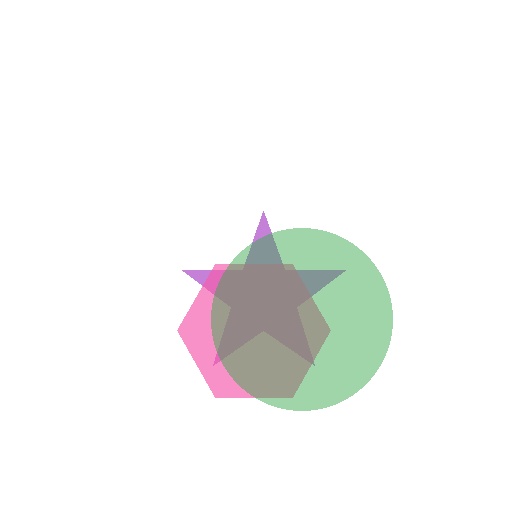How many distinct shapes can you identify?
There are 3 distinct shapes: a purple star, a pink hexagon, a green circle.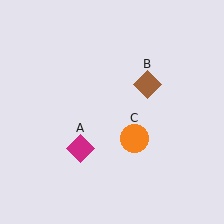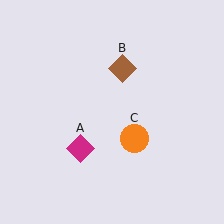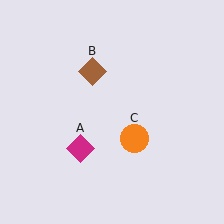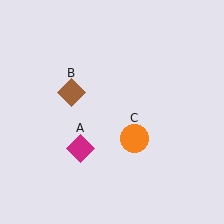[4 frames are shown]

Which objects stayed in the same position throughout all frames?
Magenta diamond (object A) and orange circle (object C) remained stationary.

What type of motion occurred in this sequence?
The brown diamond (object B) rotated counterclockwise around the center of the scene.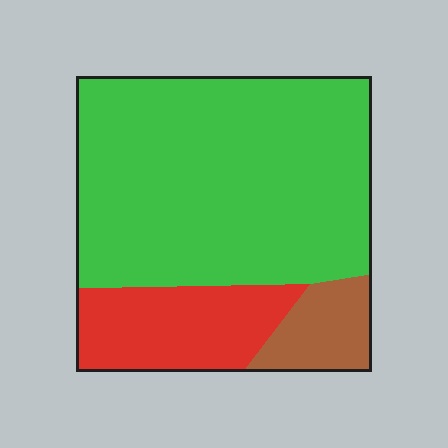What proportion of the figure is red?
Red takes up between a sixth and a third of the figure.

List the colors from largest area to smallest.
From largest to smallest: green, red, brown.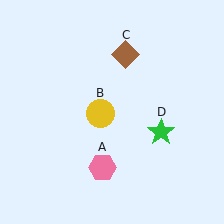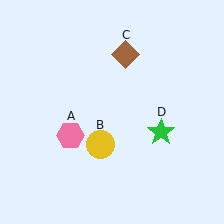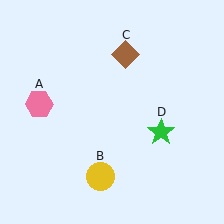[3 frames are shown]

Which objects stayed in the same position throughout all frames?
Brown diamond (object C) and green star (object D) remained stationary.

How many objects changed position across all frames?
2 objects changed position: pink hexagon (object A), yellow circle (object B).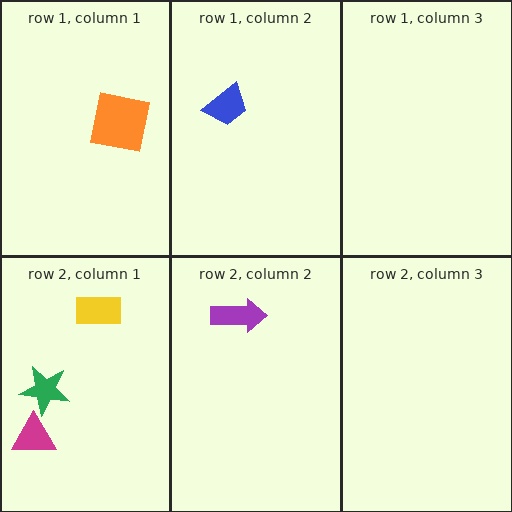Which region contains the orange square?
The row 1, column 1 region.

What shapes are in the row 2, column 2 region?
The purple arrow.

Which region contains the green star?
The row 2, column 1 region.